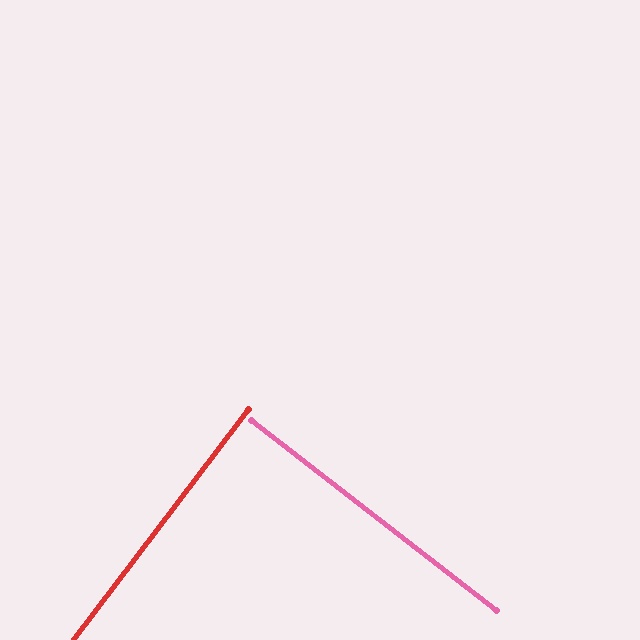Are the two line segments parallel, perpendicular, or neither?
Perpendicular — they meet at approximately 89°.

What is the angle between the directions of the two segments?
Approximately 89 degrees.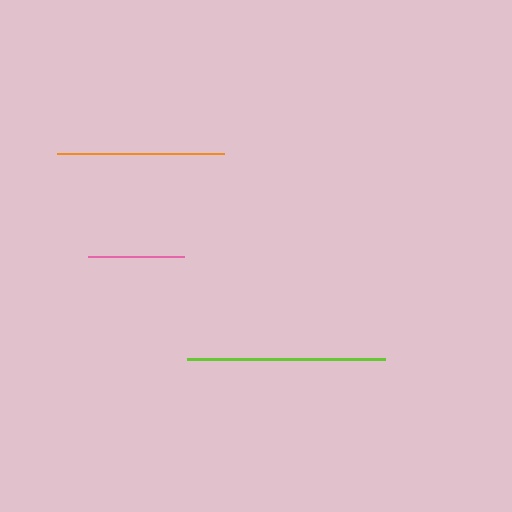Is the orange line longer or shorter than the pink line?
The orange line is longer than the pink line.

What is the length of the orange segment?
The orange segment is approximately 167 pixels long.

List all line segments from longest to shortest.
From longest to shortest: lime, orange, pink.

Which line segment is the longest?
The lime line is the longest at approximately 197 pixels.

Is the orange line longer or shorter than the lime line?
The lime line is longer than the orange line.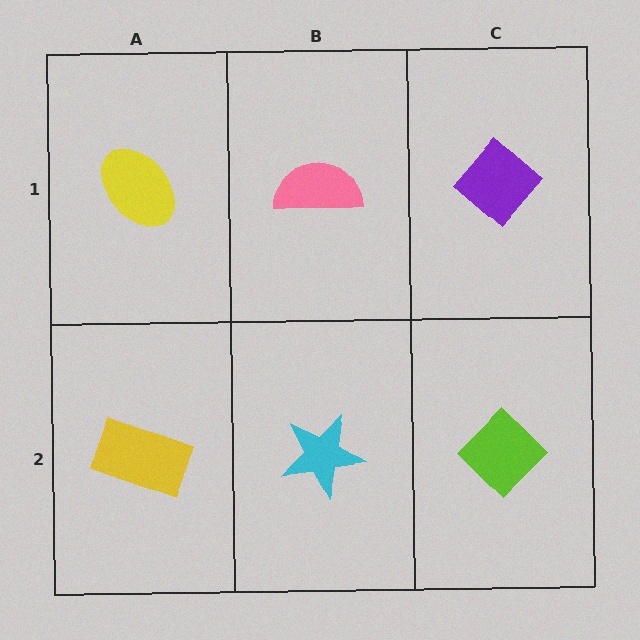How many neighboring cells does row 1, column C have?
2.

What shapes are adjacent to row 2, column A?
A yellow ellipse (row 1, column A), a cyan star (row 2, column B).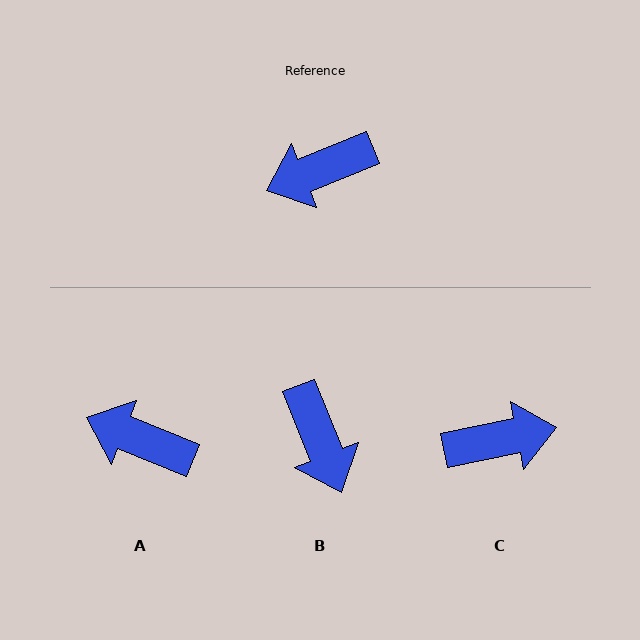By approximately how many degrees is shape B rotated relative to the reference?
Approximately 90 degrees counter-clockwise.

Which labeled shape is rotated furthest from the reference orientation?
C, about 170 degrees away.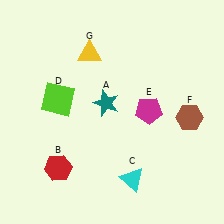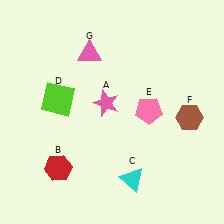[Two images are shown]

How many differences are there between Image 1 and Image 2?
There are 3 differences between the two images.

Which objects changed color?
A changed from teal to pink. E changed from magenta to pink. G changed from yellow to pink.